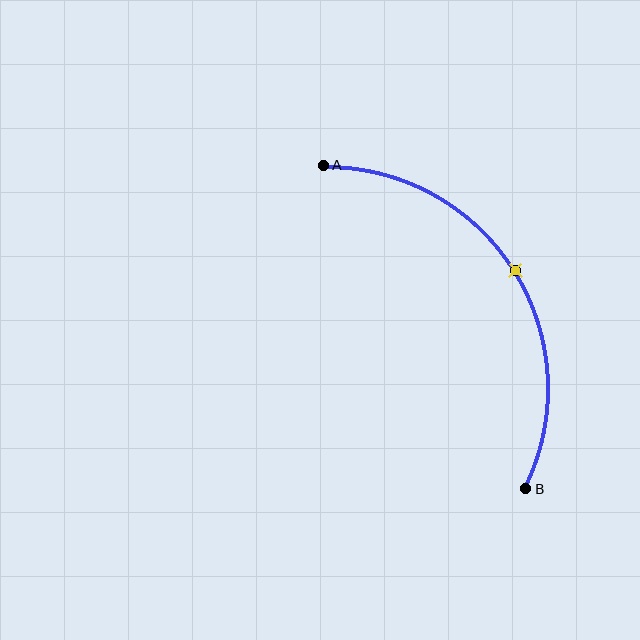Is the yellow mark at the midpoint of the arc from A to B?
Yes. The yellow mark lies on the arc at equal arc-length from both A and B — it is the arc midpoint.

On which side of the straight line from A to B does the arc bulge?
The arc bulges to the right of the straight line connecting A and B.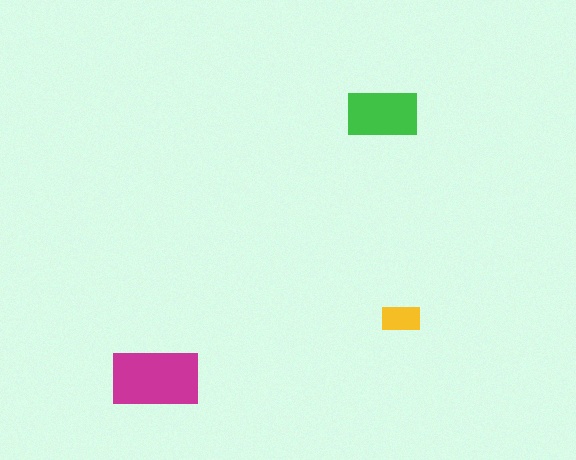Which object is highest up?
The green rectangle is topmost.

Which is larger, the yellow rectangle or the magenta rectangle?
The magenta one.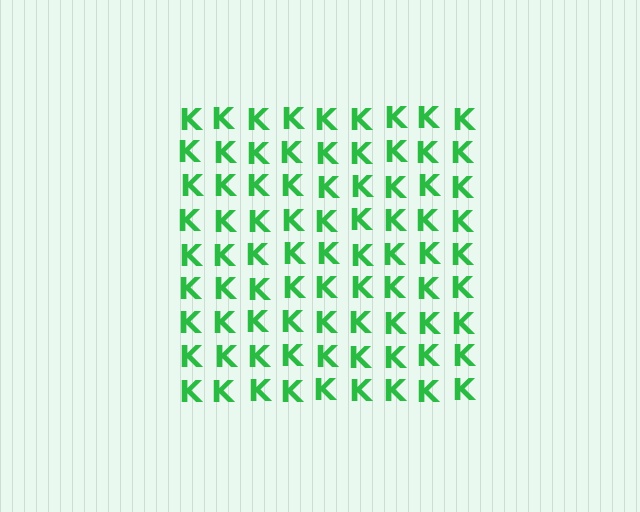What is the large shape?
The large shape is a square.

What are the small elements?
The small elements are letter K's.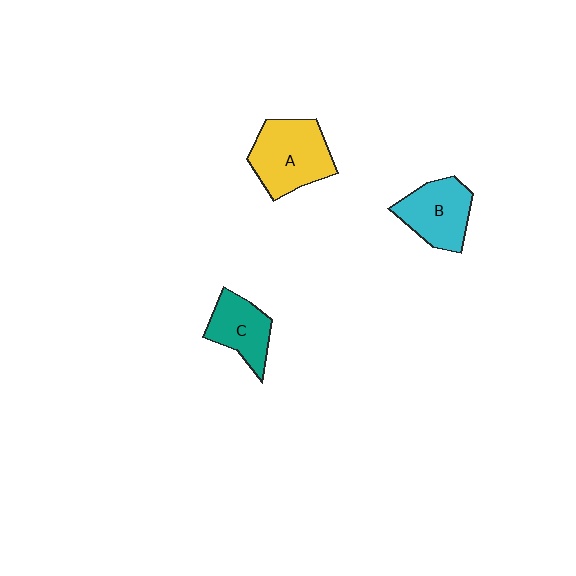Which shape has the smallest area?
Shape C (teal).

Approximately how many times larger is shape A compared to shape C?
Approximately 1.5 times.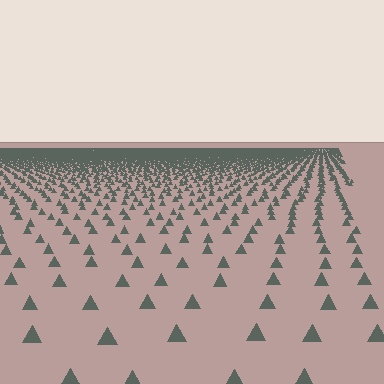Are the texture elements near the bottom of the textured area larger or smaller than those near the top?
Larger. Near the bottom, elements are closer to the viewer and appear at a bigger on-screen size.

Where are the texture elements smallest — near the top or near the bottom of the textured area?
Near the top.